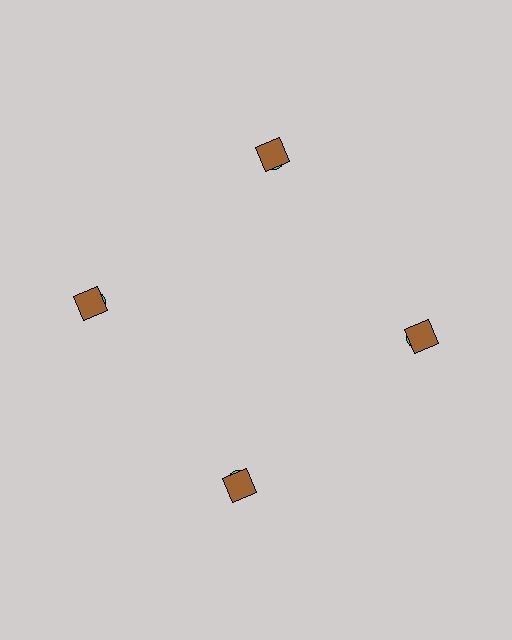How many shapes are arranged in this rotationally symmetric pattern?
There are 8 shapes, arranged in 4 groups of 2.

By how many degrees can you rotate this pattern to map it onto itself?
The pattern maps onto itself every 90 degrees of rotation.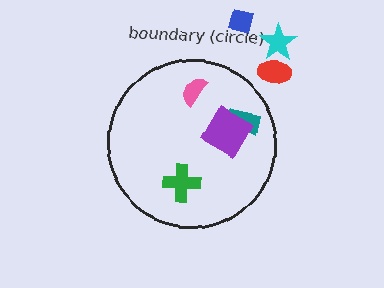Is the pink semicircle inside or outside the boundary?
Inside.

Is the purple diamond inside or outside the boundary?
Inside.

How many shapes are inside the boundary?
4 inside, 3 outside.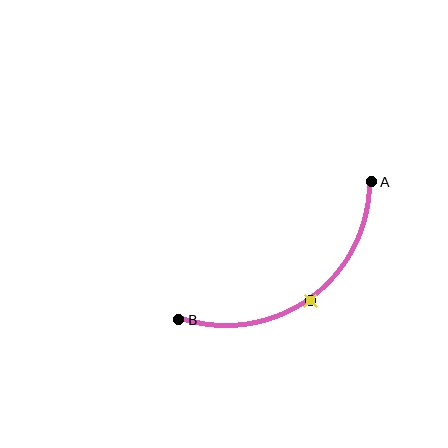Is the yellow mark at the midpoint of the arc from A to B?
Yes. The yellow mark lies on the arc at equal arc-length from both A and B — it is the arc midpoint.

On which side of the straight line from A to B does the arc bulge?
The arc bulges below and to the right of the straight line connecting A and B.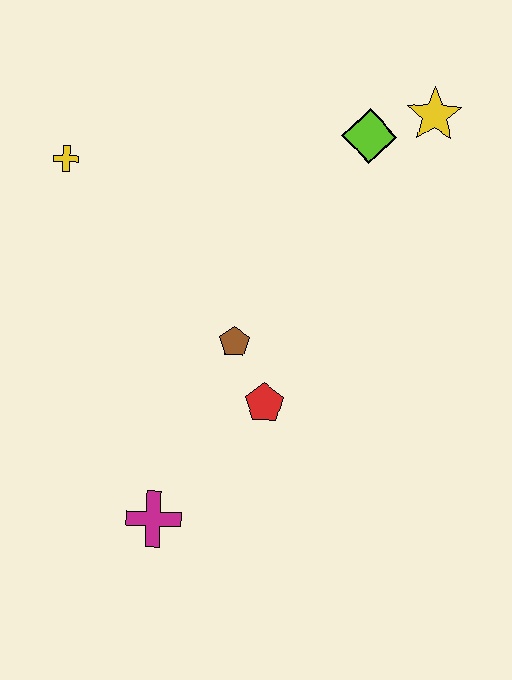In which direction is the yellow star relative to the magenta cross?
The yellow star is above the magenta cross.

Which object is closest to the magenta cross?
The red pentagon is closest to the magenta cross.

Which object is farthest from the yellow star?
The magenta cross is farthest from the yellow star.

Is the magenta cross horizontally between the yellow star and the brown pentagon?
No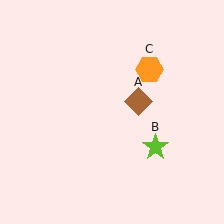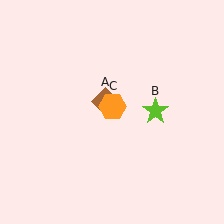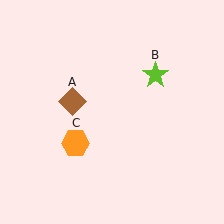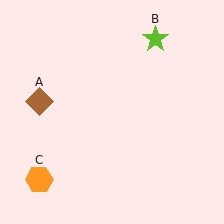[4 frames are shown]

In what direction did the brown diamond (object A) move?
The brown diamond (object A) moved left.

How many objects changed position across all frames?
3 objects changed position: brown diamond (object A), lime star (object B), orange hexagon (object C).